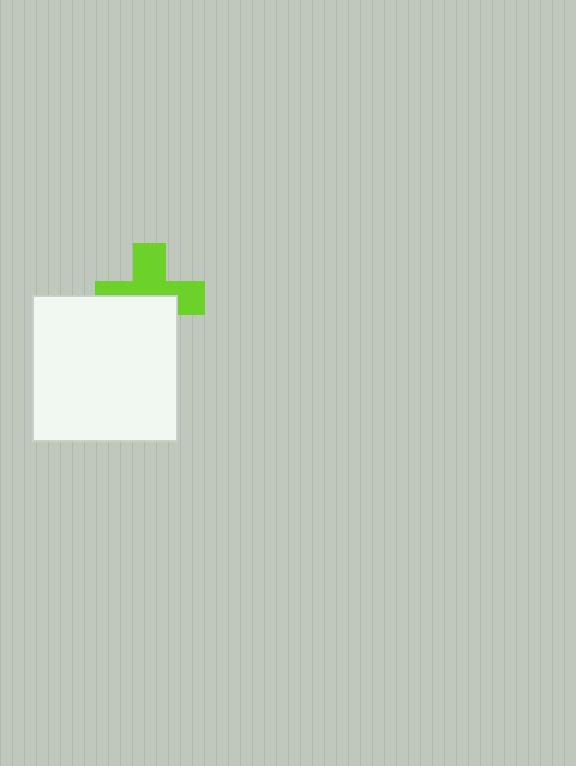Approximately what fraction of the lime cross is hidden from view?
Roughly 46% of the lime cross is hidden behind the white square.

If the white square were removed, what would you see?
You would see the complete lime cross.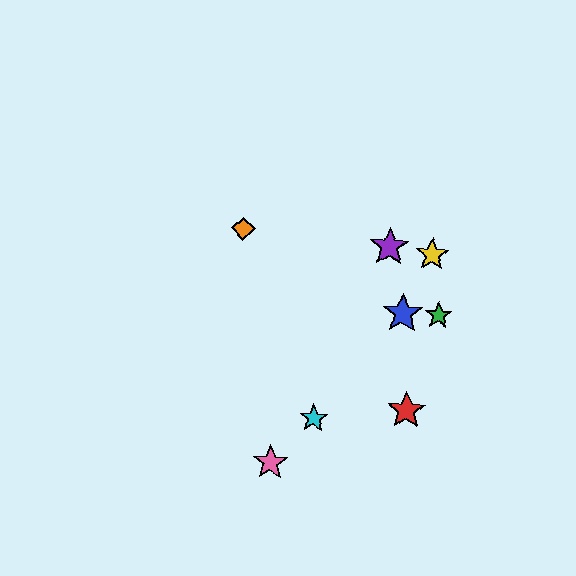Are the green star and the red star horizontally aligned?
No, the green star is at y≈315 and the red star is at y≈410.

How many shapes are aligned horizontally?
2 shapes (the blue star, the green star) are aligned horizontally.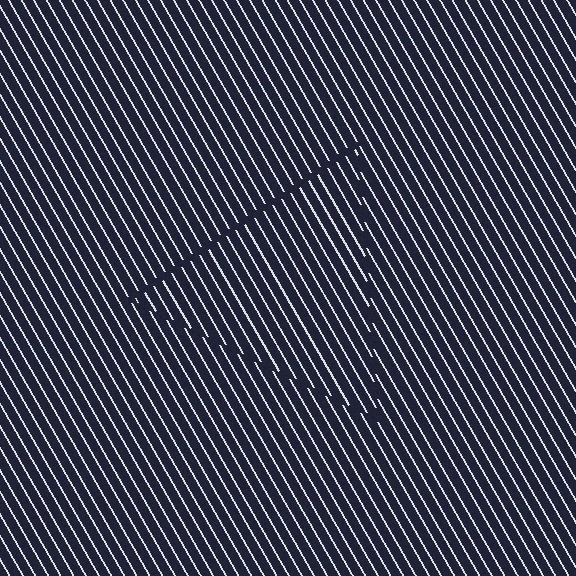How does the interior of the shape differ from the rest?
The interior of the shape contains the same grating, shifted by half a period — the contour is defined by the phase discontinuity where line-ends from the inner and outer gratings abut.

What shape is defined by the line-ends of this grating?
An illusory triangle. The interior of the shape contains the same grating, shifted by half a period — the contour is defined by the phase discontinuity where line-ends from the inner and outer gratings abut.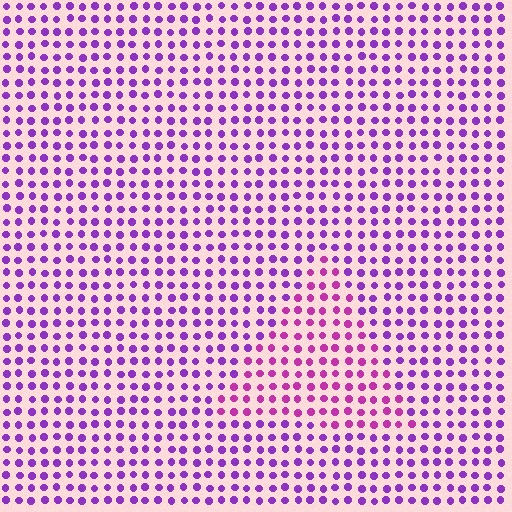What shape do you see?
I see a triangle.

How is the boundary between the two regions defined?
The boundary is defined purely by a slight shift in hue (about 31 degrees). Spacing, size, and orientation are identical on both sides.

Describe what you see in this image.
The image is filled with small purple elements in a uniform arrangement. A triangle-shaped region is visible where the elements are tinted to a slightly different hue, forming a subtle color boundary.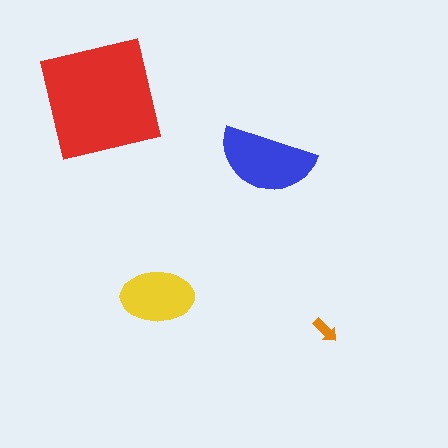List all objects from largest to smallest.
The red square, the blue semicircle, the yellow ellipse, the orange arrow.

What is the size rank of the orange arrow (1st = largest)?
4th.